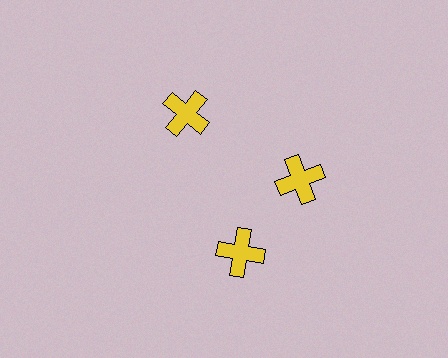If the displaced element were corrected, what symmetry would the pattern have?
It would have 3-fold rotational symmetry — the pattern would map onto itself every 120 degrees.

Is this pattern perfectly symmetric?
No. The 3 yellow crosses are arranged in a ring, but one element near the 7 o'clock position is rotated out of alignment along the ring, breaking the 3-fold rotational symmetry.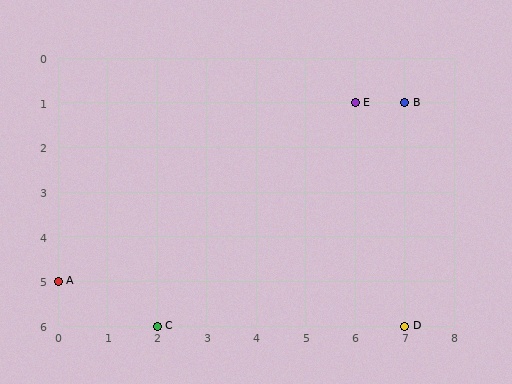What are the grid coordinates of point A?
Point A is at grid coordinates (0, 5).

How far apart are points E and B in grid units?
Points E and B are 1 column apart.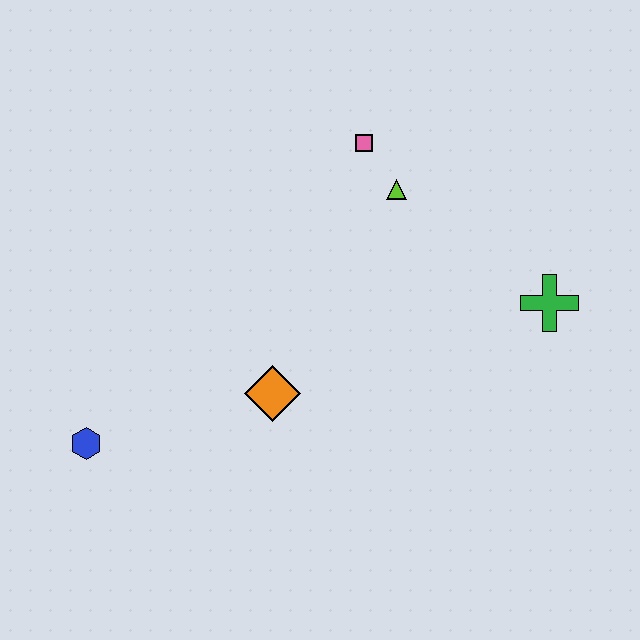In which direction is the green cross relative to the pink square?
The green cross is to the right of the pink square.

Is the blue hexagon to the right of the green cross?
No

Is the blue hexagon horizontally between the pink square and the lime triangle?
No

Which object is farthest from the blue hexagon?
The green cross is farthest from the blue hexagon.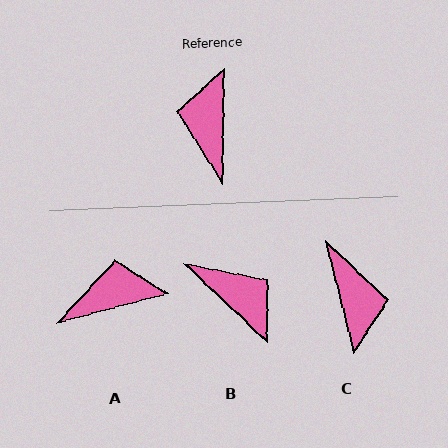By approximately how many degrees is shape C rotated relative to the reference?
Approximately 165 degrees clockwise.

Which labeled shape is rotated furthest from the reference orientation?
C, about 165 degrees away.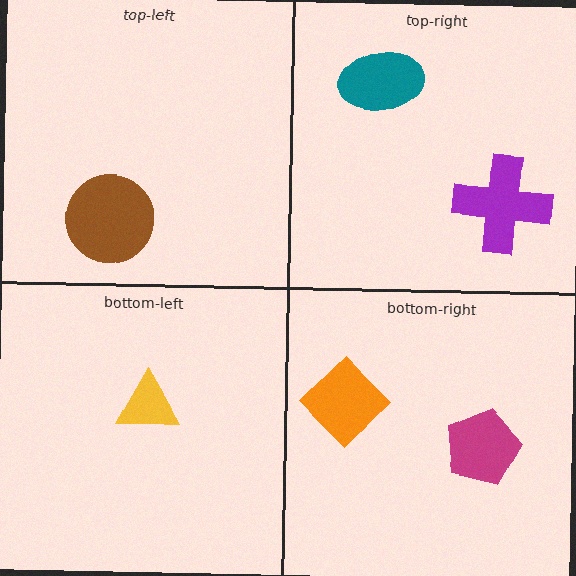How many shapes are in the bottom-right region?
2.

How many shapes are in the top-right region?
2.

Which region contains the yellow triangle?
The bottom-left region.